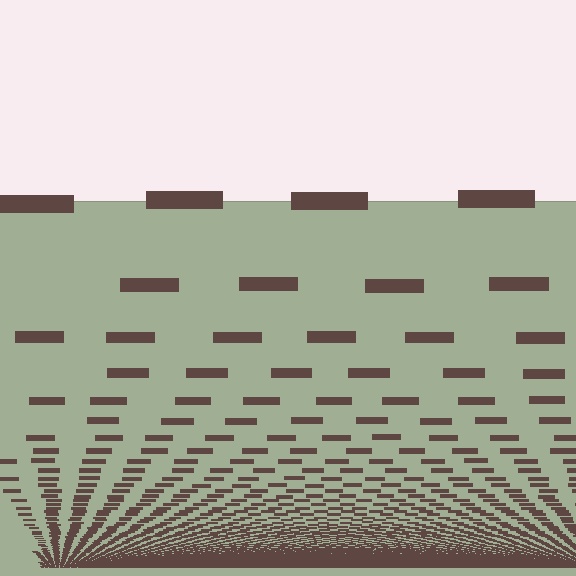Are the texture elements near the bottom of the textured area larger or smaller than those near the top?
Smaller. The gradient is inverted — elements near the bottom are smaller and denser.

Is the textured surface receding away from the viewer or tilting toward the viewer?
The surface appears to tilt toward the viewer. Texture elements get larger and sparser toward the top.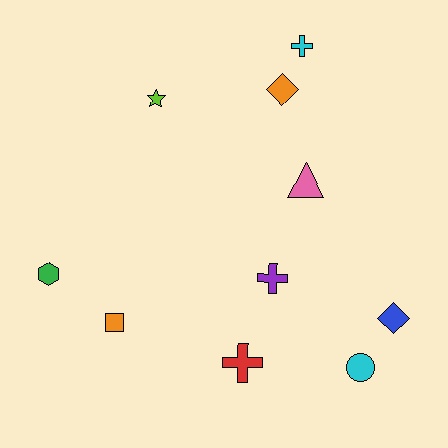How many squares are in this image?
There is 1 square.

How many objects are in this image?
There are 10 objects.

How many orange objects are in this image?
There are 2 orange objects.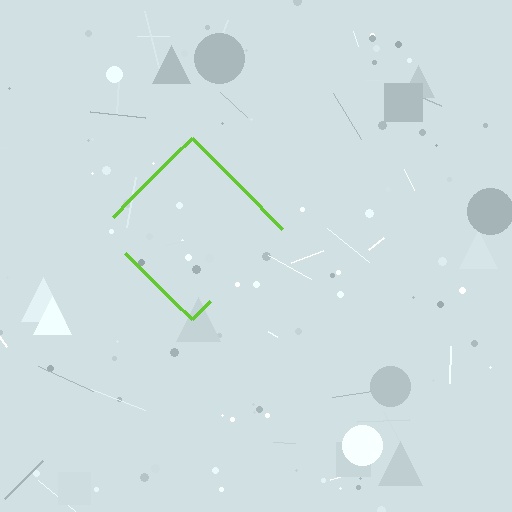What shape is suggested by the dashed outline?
The dashed outline suggests a diamond.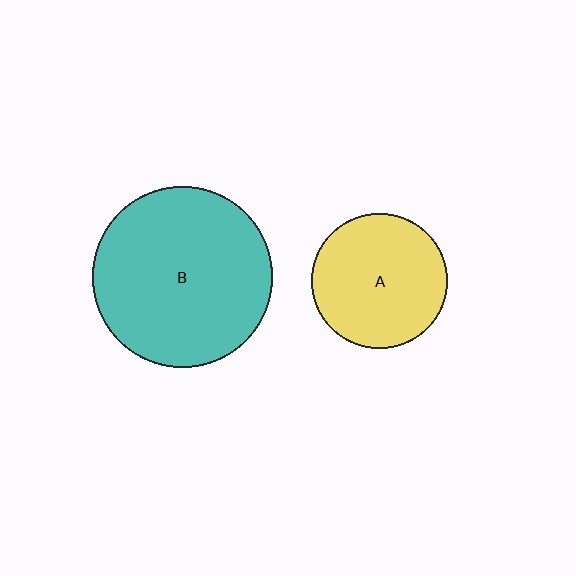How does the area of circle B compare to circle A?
Approximately 1.8 times.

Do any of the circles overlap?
No, none of the circles overlap.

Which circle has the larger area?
Circle B (teal).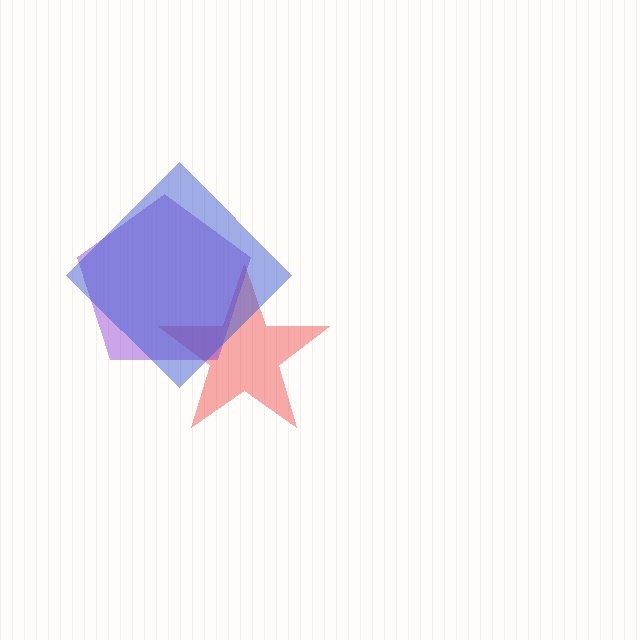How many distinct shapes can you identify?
There are 3 distinct shapes: a red star, a purple pentagon, a blue diamond.